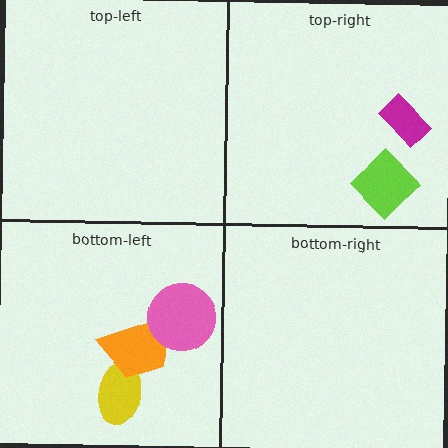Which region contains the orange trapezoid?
The bottom-left region.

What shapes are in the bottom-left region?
The yellow ellipse, the orange trapezoid, the pink circle.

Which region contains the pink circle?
The bottom-left region.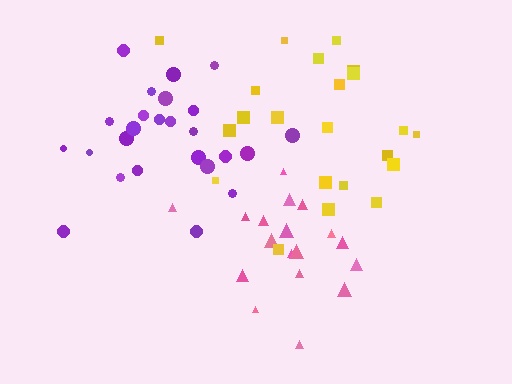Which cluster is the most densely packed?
Pink.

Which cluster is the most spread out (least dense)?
Yellow.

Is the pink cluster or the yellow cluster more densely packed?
Pink.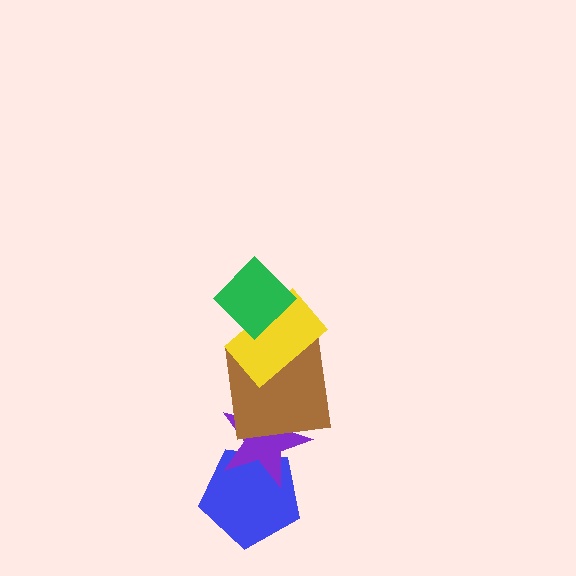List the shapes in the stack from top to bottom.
From top to bottom: the green diamond, the yellow rectangle, the brown square, the purple star, the blue pentagon.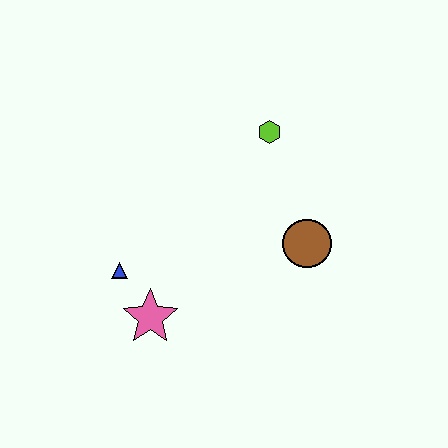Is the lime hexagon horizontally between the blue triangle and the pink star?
No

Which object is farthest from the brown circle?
The blue triangle is farthest from the brown circle.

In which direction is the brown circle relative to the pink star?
The brown circle is to the right of the pink star.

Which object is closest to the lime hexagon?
The brown circle is closest to the lime hexagon.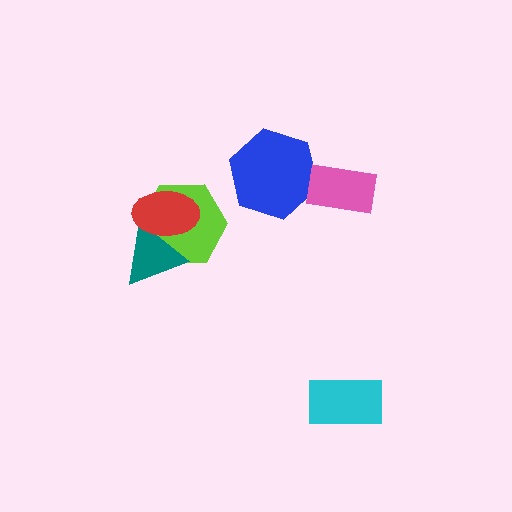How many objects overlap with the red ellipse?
2 objects overlap with the red ellipse.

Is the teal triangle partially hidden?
Yes, it is partially covered by another shape.